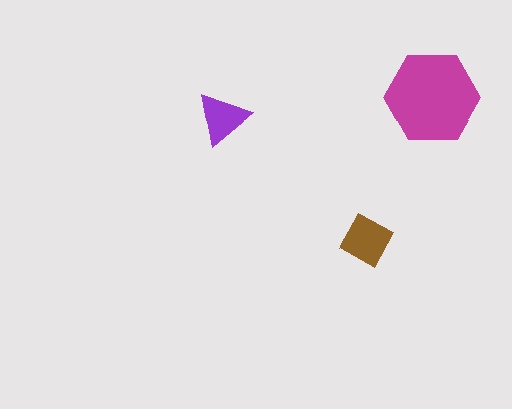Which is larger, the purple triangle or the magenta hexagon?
The magenta hexagon.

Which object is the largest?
The magenta hexagon.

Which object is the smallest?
The purple triangle.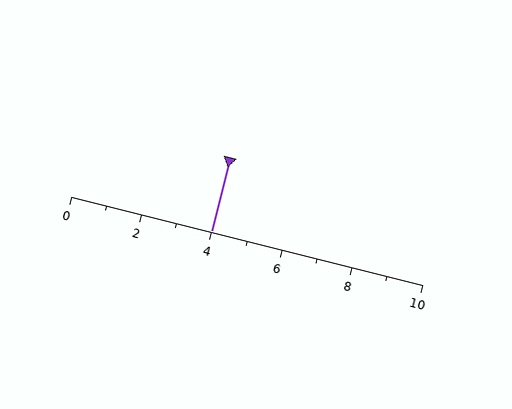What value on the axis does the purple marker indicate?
The marker indicates approximately 4.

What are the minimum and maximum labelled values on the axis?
The axis runs from 0 to 10.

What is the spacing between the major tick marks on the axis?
The major ticks are spaced 2 apart.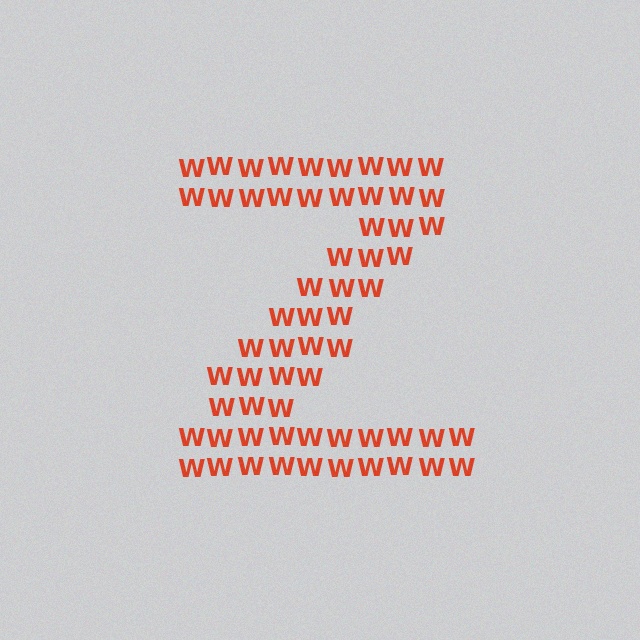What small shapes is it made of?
It is made of small letter W's.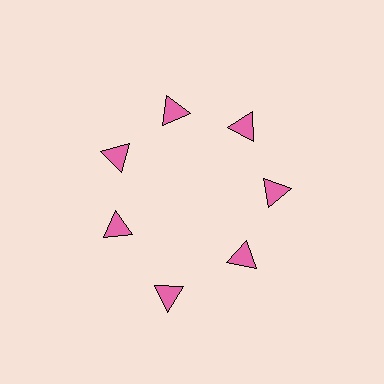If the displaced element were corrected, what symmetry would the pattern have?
It would have 7-fold rotational symmetry — the pattern would map onto itself every 51 degrees.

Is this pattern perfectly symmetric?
No. The 7 pink triangles are arranged in a ring, but one element near the 6 o'clock position is pushed outward from the center, breaking the 7-fold rotational symmetry.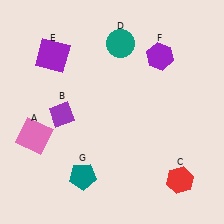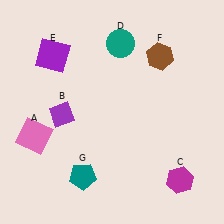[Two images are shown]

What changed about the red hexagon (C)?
In Image 1, C is red. In Image 2, it changed to magenta.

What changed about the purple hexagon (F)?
In Image 1, F is purple. In Image 2, it changed to brown.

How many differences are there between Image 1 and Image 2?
There are 2 differences between the two images.